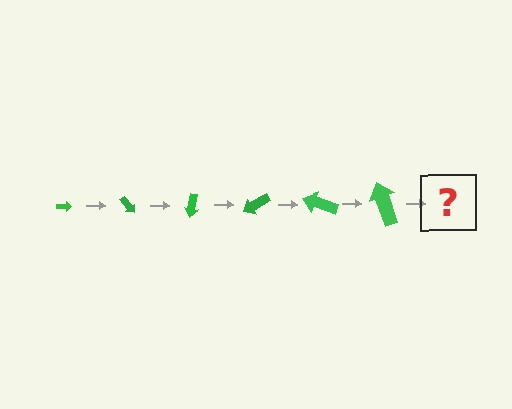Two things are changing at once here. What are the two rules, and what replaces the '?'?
The two rules are that the arrow grows larger each step and it rotates 50 degrees each step. The '?' should be an arrow, larger than the previous one and rotated 300 degrees from the start.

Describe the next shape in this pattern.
It should be an arrow, larger than the previous one and rotated 300 degrees from the start.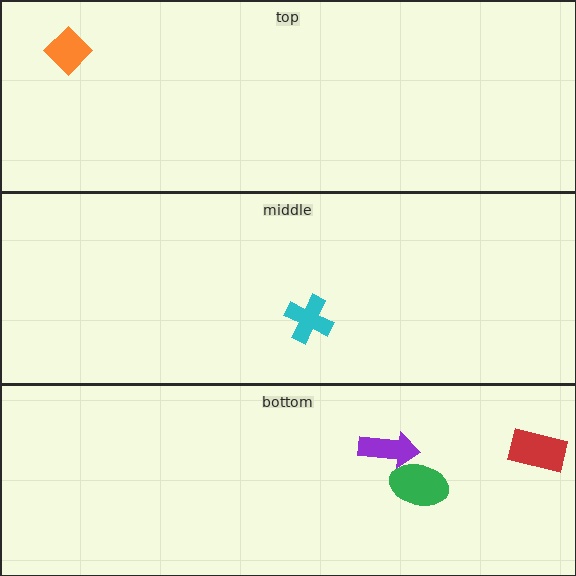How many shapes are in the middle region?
1.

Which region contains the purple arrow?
The bottom region.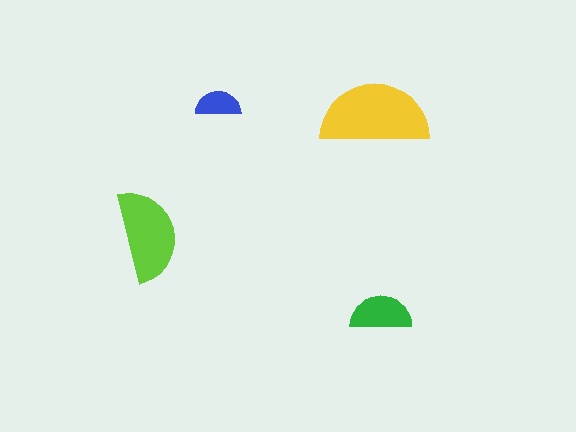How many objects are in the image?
There are 4 objects in the image.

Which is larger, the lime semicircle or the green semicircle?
The lime one.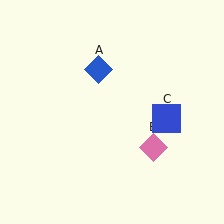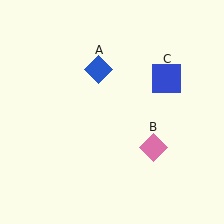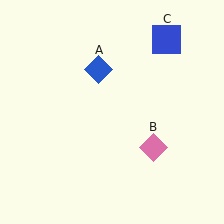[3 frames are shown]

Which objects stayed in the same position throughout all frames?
Blue diamond (object A) and pink diamond (object B) remained stationary.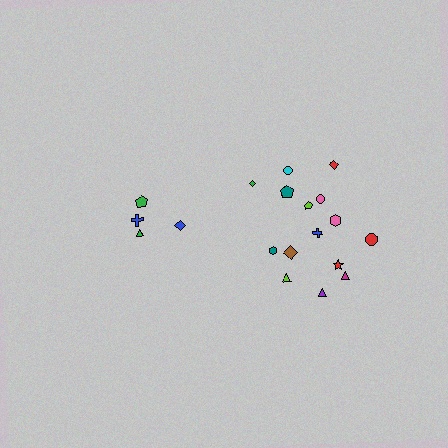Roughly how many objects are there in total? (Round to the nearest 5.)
Roughly 20 objects in total.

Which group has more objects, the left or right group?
The right group.